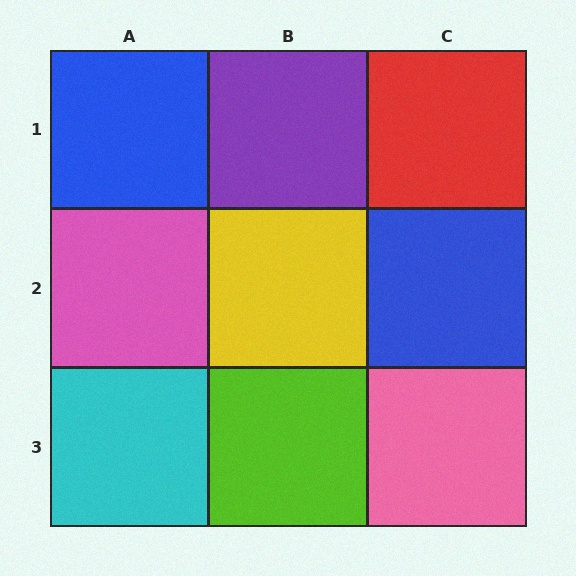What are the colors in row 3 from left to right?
Cyan, lime, pink.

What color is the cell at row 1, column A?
Blue.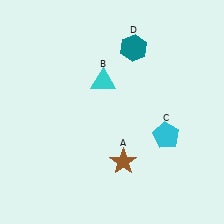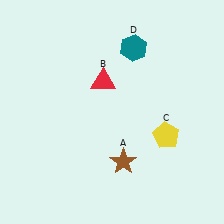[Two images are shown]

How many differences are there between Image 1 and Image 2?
There are 2 differences between the two images.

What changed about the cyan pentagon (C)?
In Image 1, C is cyan. In Image 2, it changed to yellow.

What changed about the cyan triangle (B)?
In Image 1, B is cyan. In Image 2, it changed to red.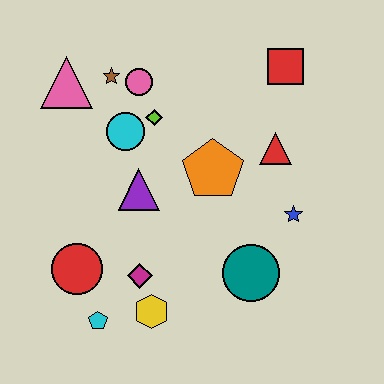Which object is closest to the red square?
The red triangle is closest to the red square.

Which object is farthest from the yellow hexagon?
The red square is farthest from the yellow hexagon.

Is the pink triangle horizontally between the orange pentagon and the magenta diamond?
No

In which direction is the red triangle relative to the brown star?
The red triangle is to the right of the brown star.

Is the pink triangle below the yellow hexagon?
No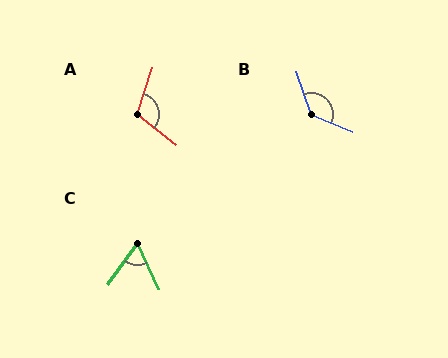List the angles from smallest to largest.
C (60°), A (109°), B (130°).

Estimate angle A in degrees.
Approximately 109 degrees.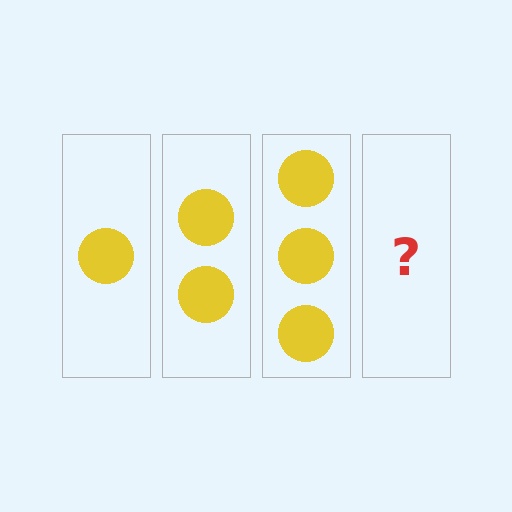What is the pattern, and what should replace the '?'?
The pattern is that each step adds one more circle. The '?' should be 4 circles.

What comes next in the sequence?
The next element should be 4 circles.